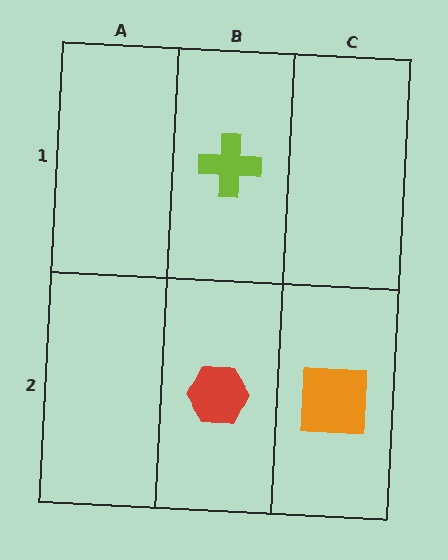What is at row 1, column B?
A lime cross.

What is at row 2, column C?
An orange square.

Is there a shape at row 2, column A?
No, that cell is empty.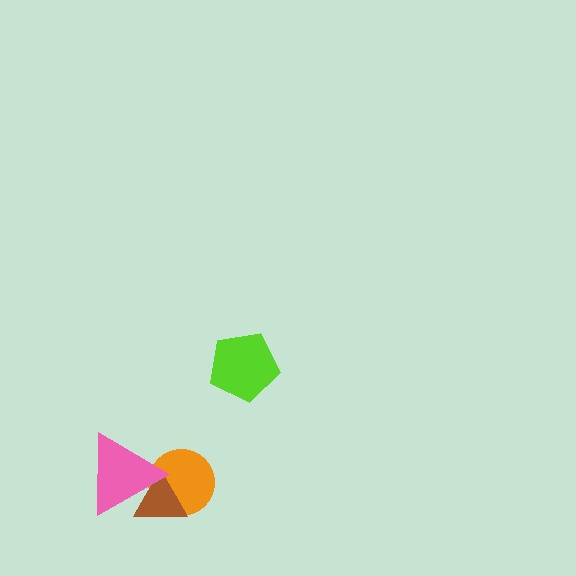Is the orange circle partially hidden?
Yes, it is partially covered by another shape.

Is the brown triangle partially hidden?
Yes, it is partially covered by another shape.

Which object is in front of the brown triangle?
The pink triangle is in front of the brown triangle.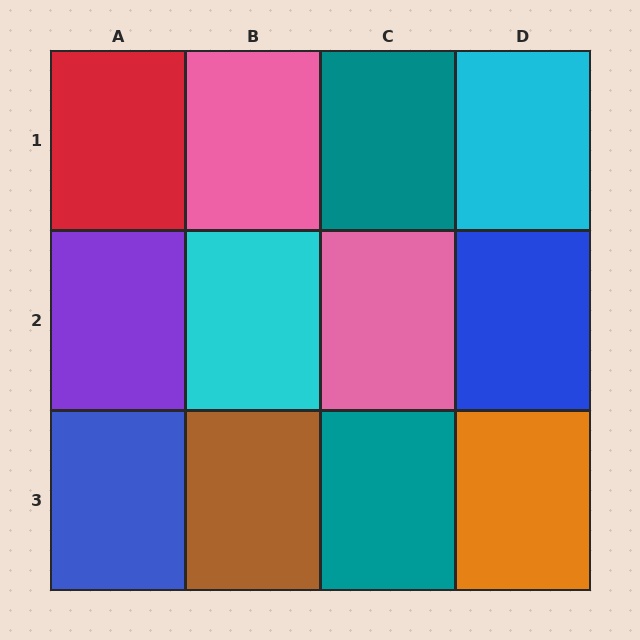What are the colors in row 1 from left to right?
Red, pink, teal, cyan.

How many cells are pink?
2 cells are pink.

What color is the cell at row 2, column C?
Pink.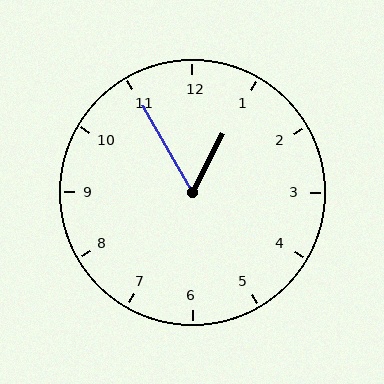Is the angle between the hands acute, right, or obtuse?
It is acute.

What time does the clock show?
12:55.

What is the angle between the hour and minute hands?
Approximately 58 degrees.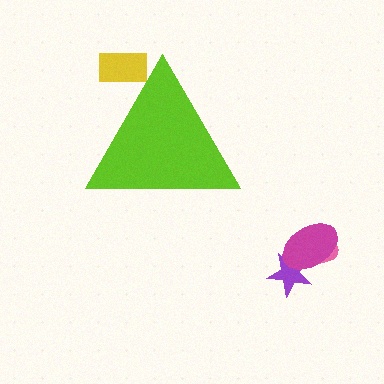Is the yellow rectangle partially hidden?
Yes, the yellow rectangle is partially hidden behind the lime triangle.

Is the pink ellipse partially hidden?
No, the pink ellipse is fully visible.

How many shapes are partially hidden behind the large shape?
1 shape is partially hidden.